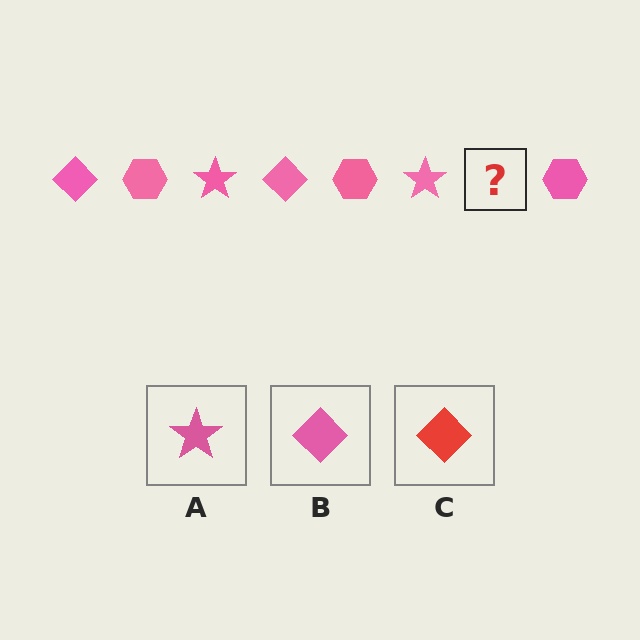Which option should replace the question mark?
Option B.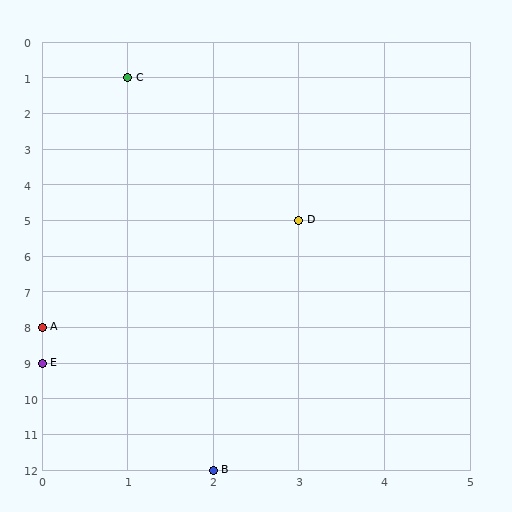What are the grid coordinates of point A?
Point A is at grid coordinates (0, 8).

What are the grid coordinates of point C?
Point C is at grid coordinates (1, 1).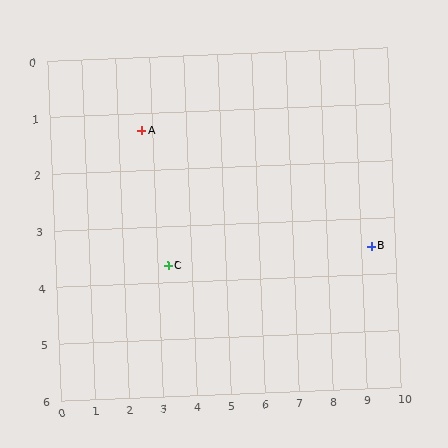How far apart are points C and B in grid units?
Points C and B are about 6.0 grid units apart.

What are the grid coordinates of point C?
Point C is at approximately (3.3, 3.7).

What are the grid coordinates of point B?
Point B is at approximately (9.3, 3.5).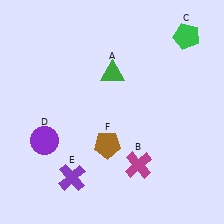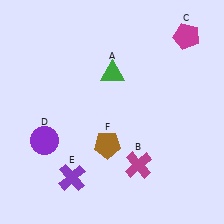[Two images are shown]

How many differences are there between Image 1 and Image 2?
There is 1 difference between the two images.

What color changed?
The pentagon (C) changed from green in Image 1 to magenta in Image 2.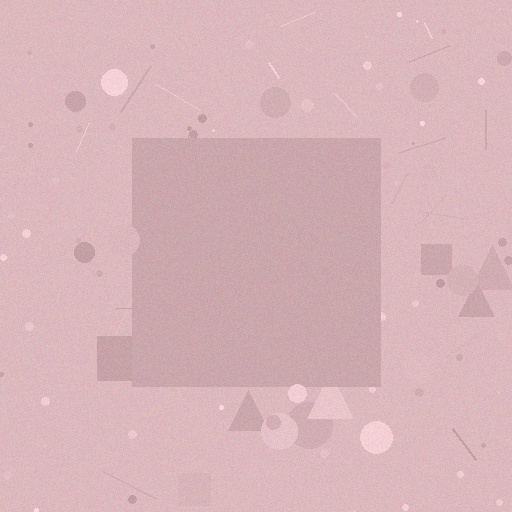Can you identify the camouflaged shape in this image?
The camouflaged shape is a square.